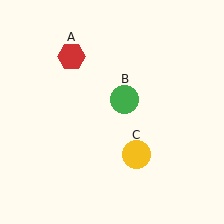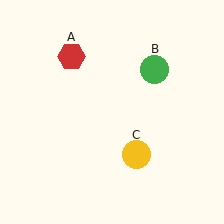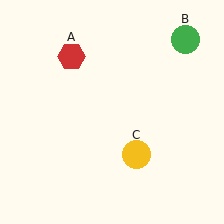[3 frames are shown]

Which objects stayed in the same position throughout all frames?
Red hexagon (object A) and yellow circle (object C) remained stationary.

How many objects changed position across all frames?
1 object changed position: green circle (object B).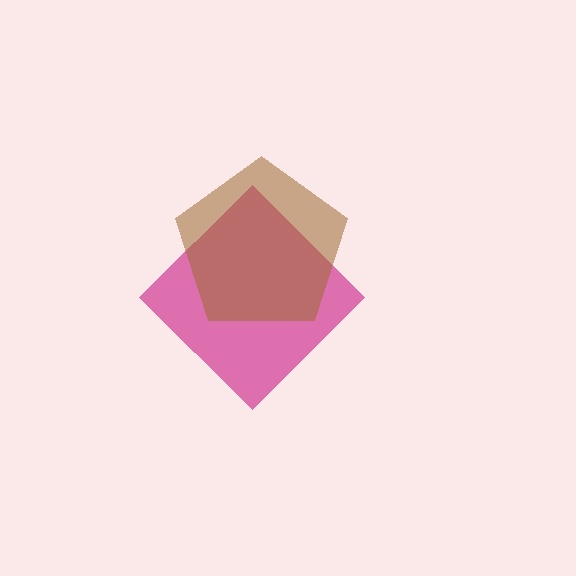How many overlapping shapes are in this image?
There are 2 overlapping shapes in the image.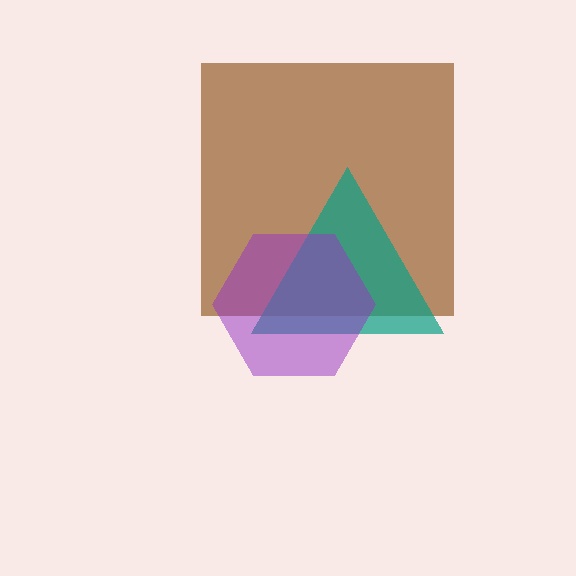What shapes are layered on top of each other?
The layered shapes are: a brown square, a teal triangle, a purple hexagon.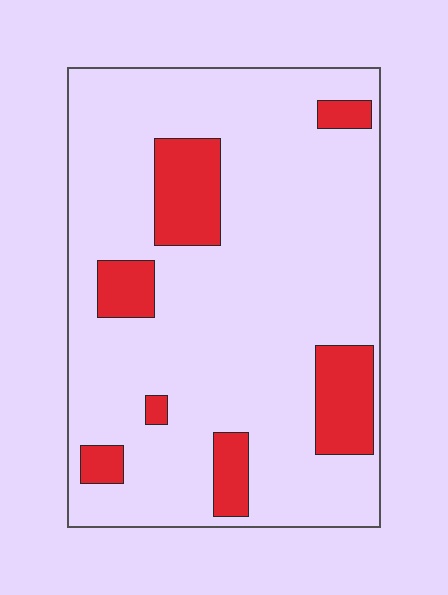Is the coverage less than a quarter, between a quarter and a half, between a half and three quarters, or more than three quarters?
Less than a quarter.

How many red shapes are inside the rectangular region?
7.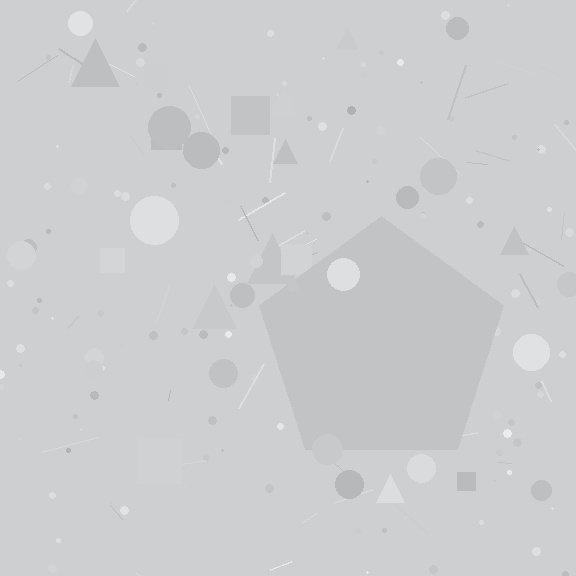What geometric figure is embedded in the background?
A pentagon is embedded in the background.